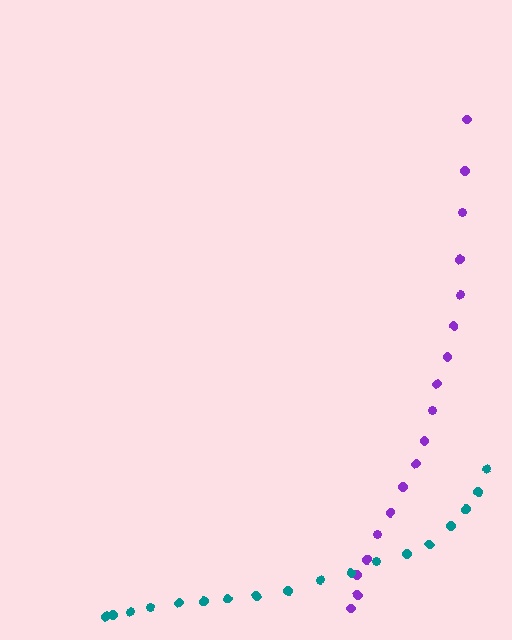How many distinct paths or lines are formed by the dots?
There are 2 distinct paths.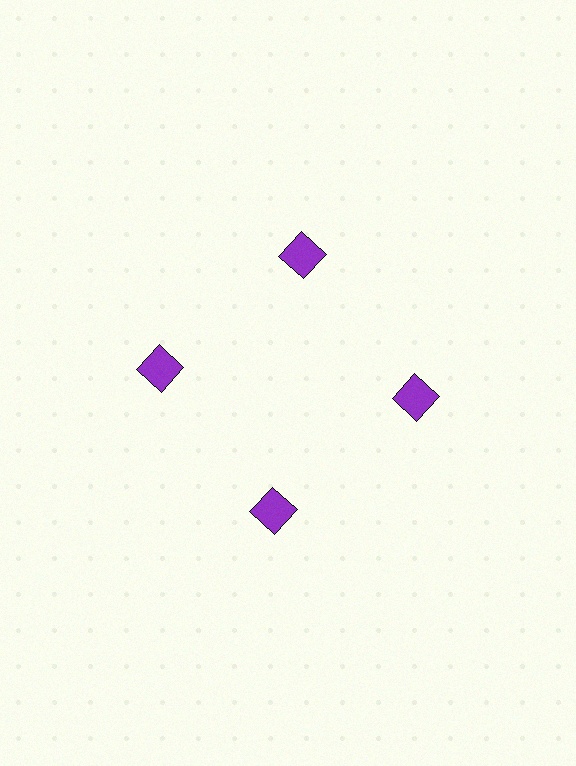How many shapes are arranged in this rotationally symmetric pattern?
There are 4 shapes, arranged in 4 groups of 1.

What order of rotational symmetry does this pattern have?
This pattern has 4-fold rotational symmetry.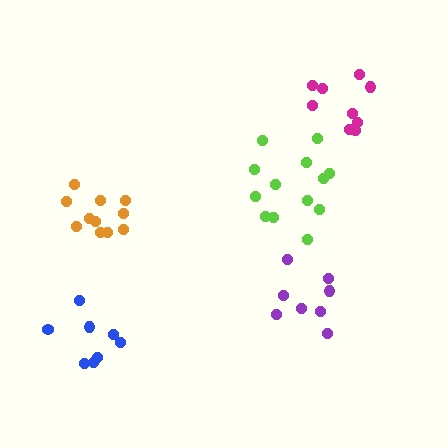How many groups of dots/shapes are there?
There are 5 groups.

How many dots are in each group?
Group 1: 13 dots, Group 2: 8 dots, Group 3: 11 dots, Group 4: 9 dots, Group 5: 8 dots (49 total).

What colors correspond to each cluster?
The clusters are colored: lime, blue, orange, magenta, purple.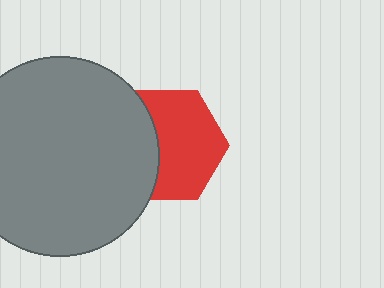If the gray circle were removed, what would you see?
You would see the complete red hexagon.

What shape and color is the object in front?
The object in front is a gray circle.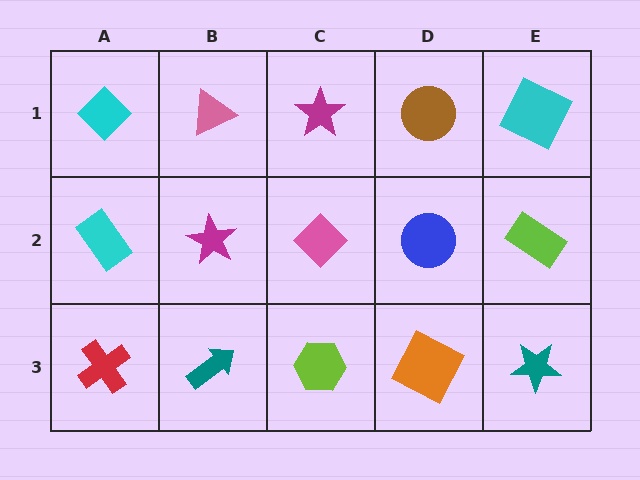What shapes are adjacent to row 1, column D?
A blue circle (row 2, column D), a magenta star (row 1, column C), a cyan square (row 1, column E).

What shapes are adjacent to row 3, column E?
A lime rectangle (row 2, column E), an orange square (row 3, column D).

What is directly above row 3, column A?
A cyan rectangle.